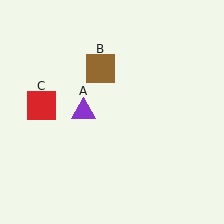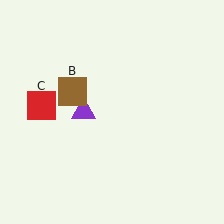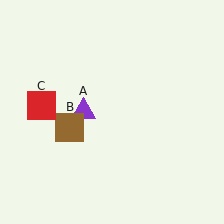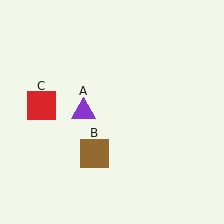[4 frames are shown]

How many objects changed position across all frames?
1 object changed position: brown square (object B).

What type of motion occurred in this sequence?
The brown square (object B) rotated counterclockwise around the center of the scene.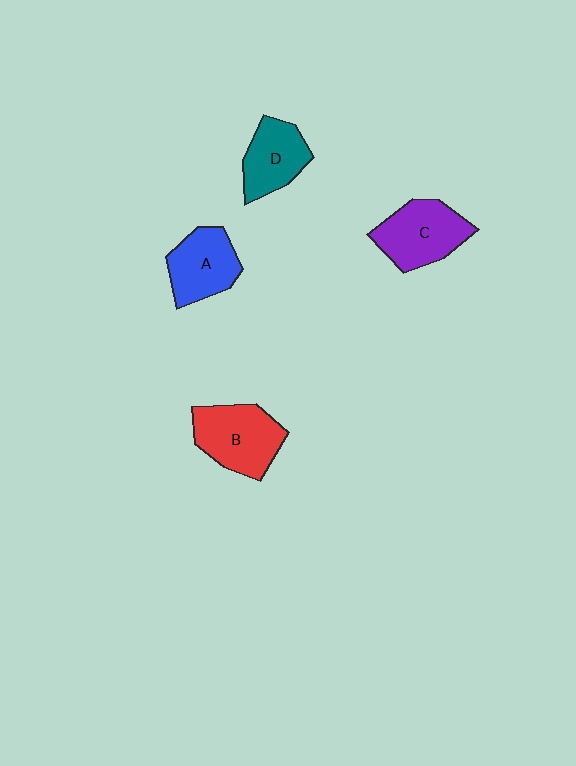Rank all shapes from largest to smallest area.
From largest to smallest: B (red), C (purple), A (blue), D (teal).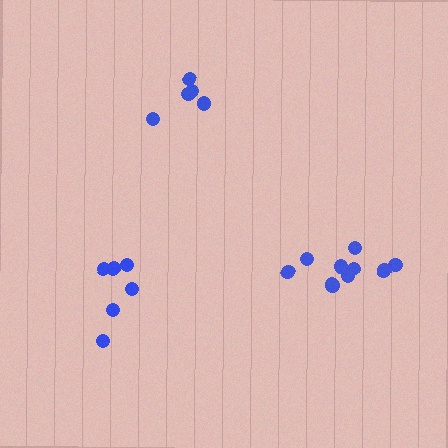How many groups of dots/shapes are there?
There are 3 groups.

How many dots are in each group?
Group 1: 6 dots, Group 2: 6 dots, Group 3: 10 dots (22 total).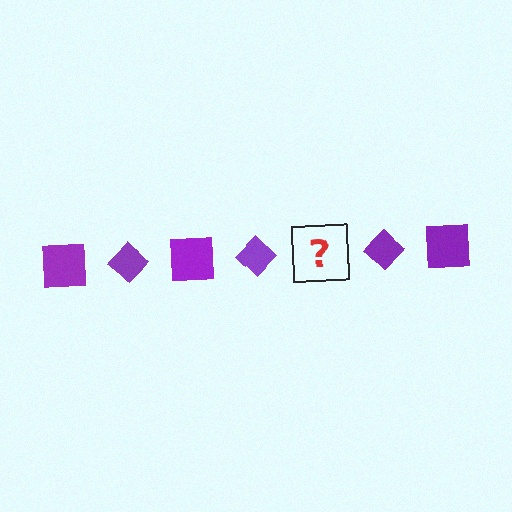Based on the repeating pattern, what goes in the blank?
The blank should be a purple square.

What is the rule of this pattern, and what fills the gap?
The rule is that the pattern cycles through square, diamond shapes in purple. The gap should be filled with a purple square.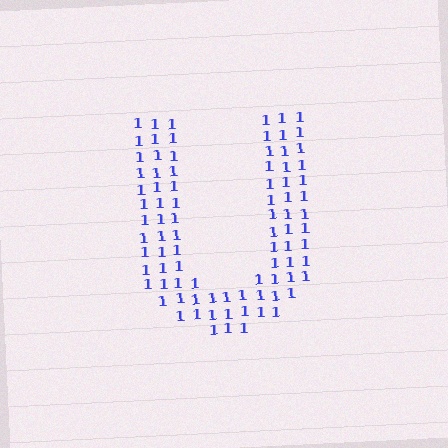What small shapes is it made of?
It is made of small digit 1's.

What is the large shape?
The large shape is the letter U.